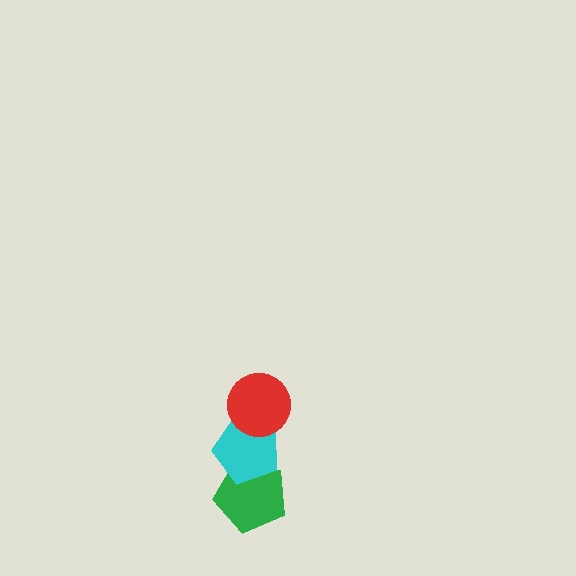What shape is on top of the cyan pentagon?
The red circle is on top of the cyan pentagon.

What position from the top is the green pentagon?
The green pentagon is 3rd from the top.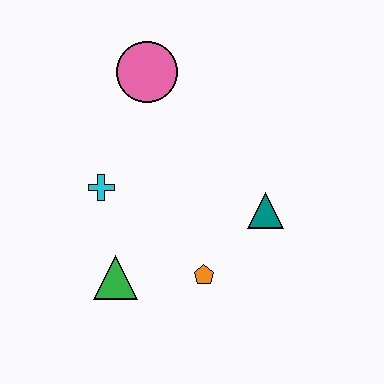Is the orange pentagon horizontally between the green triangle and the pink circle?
No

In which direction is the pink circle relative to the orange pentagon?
The pink circle is above the orange pentagon.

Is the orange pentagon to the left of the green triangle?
No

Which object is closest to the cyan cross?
The green triangle is closest to the cyan cross.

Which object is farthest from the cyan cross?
The teal triangle is farthest from the cyan cross.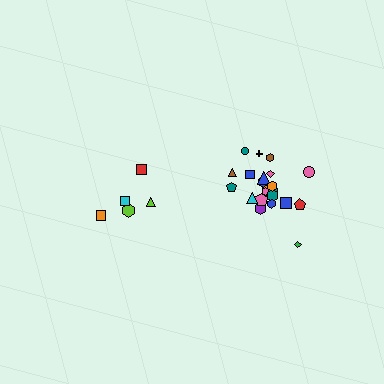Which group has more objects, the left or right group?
The right group.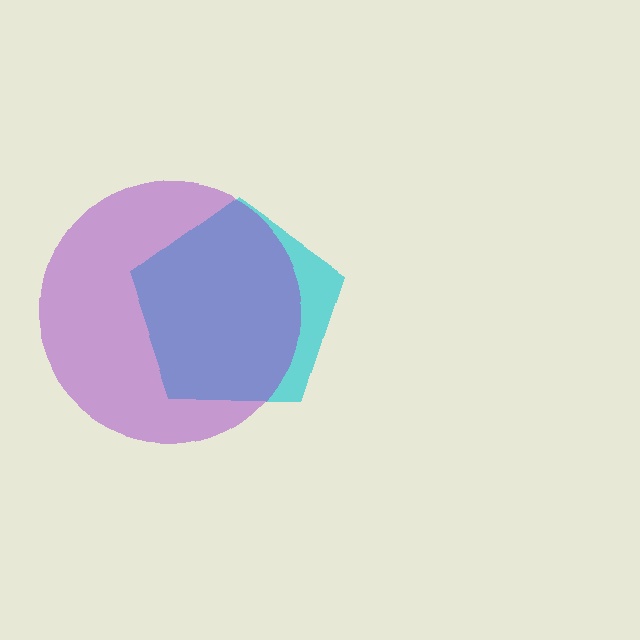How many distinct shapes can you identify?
There are 2 distinct shapes: a cyan pentagon, a purple circle.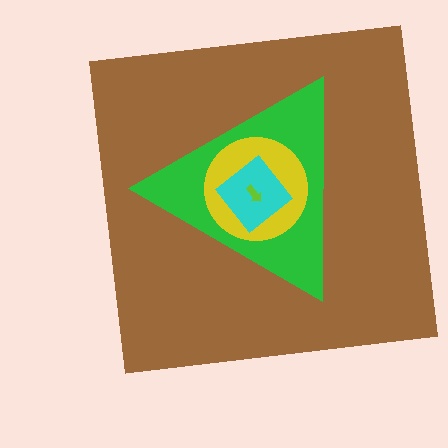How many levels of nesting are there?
5.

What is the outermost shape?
The brown square.